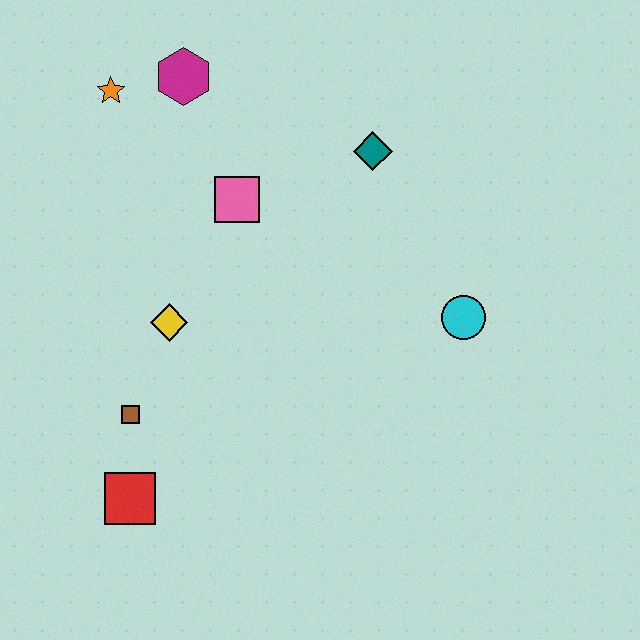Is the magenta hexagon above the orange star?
Yes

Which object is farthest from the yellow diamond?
The cyan circle is farthest from the yellow diamond.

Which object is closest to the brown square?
The red square is closest to the brown square.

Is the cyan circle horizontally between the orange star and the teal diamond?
No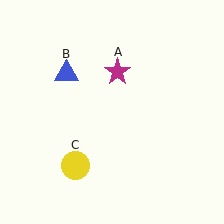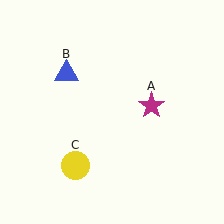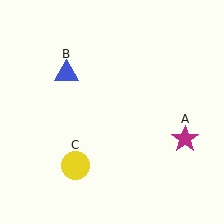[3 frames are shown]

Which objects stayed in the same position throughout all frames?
Blue triangle (object B) and yellow circle (object C) remained stationary.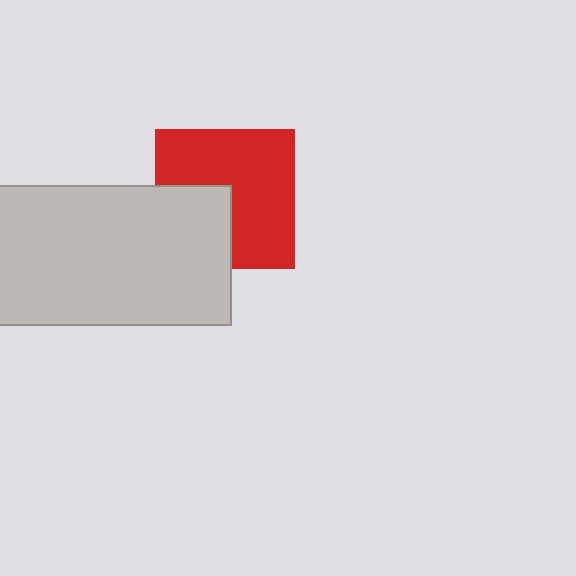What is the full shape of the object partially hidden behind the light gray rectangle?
The partially hidden object is a red square.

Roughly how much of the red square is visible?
Most of it is visible (roughly 67%).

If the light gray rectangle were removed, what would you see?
You would see the complete red square.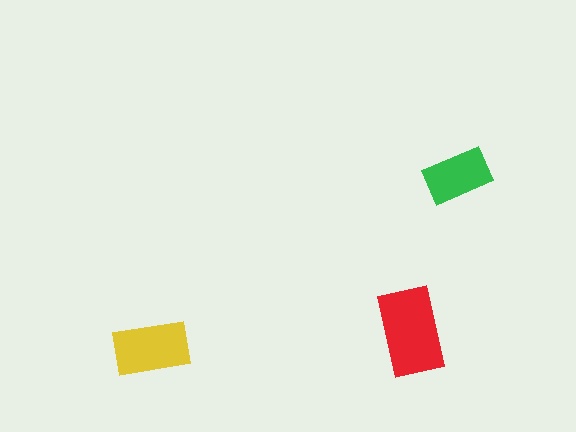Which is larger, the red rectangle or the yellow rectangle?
The red one.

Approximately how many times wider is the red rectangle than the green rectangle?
About 1.5 times wider.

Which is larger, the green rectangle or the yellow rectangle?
The yellow one.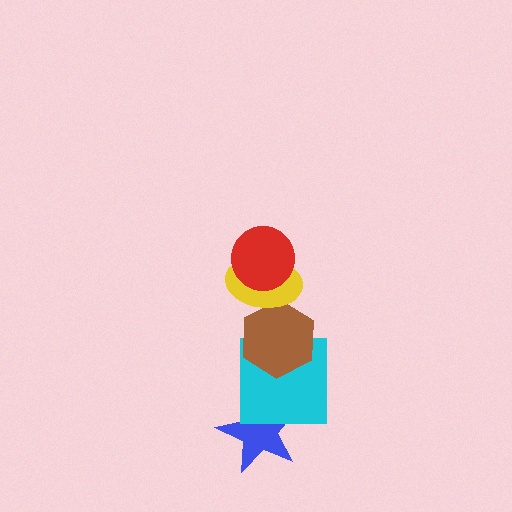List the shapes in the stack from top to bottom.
From top to bottom: the red circle, the yellow ellipse, the brown hexagon, the cyan square, the blue star.